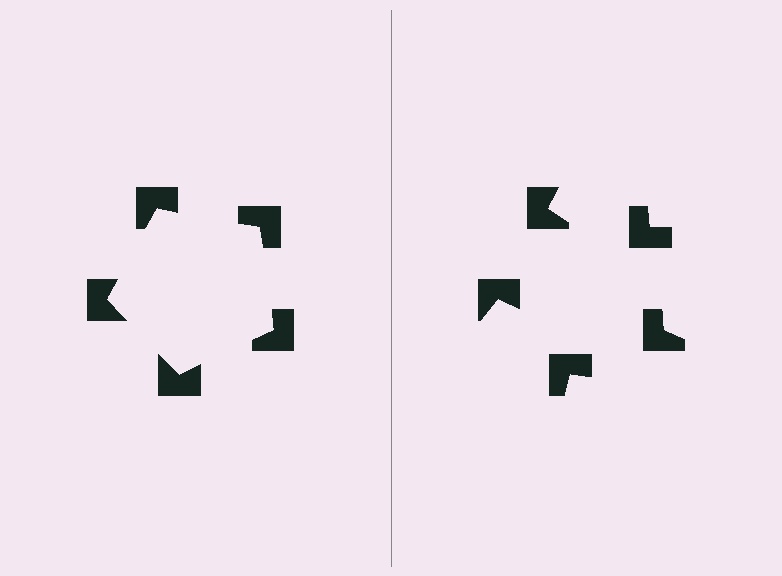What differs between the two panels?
The notched squares are positioned identically on both sides; only the wedge orientations differ. On the left they align to a pentagon; on the right they are misaligned.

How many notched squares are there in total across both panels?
10 — 5 on each side.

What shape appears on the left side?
An illusory pentagon.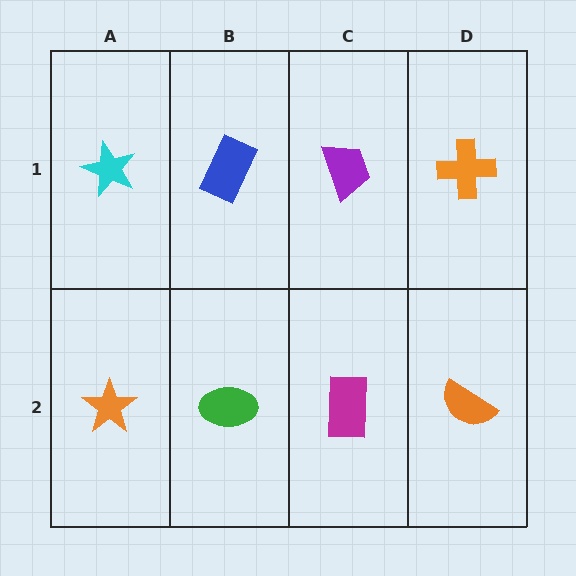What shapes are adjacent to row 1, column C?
A magenta rectangle (row 2, column C), a blue rectangle (row 1, column B), an orange cross (row 1, column D).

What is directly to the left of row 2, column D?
A magenta rectangle.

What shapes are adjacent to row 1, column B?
A green ellipse (row 2, column B), a cyan star (row 1, column A), a purple trapezoid (row 1, column C).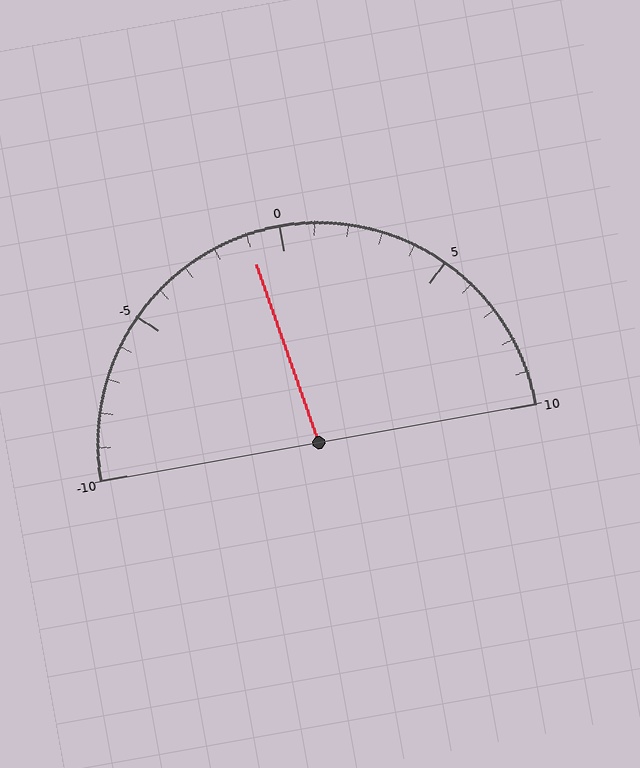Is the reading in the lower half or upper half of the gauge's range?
The reading is in the lower half of the range (-10 to 10).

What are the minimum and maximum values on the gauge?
The gauge ranges from -10 to 10.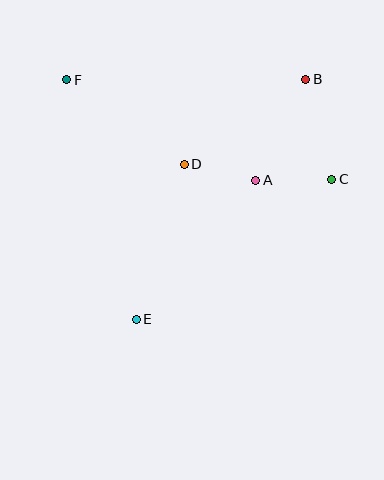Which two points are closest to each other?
Points A and D are closest to each other.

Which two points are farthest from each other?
Points B and E are farthest from each other.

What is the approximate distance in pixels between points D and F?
The distance between D and F is approximately 145 pixels.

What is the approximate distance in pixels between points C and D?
The distance between C and D is approximately 148 pixels.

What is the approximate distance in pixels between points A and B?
The distance between A and B is approximately 113 pixels.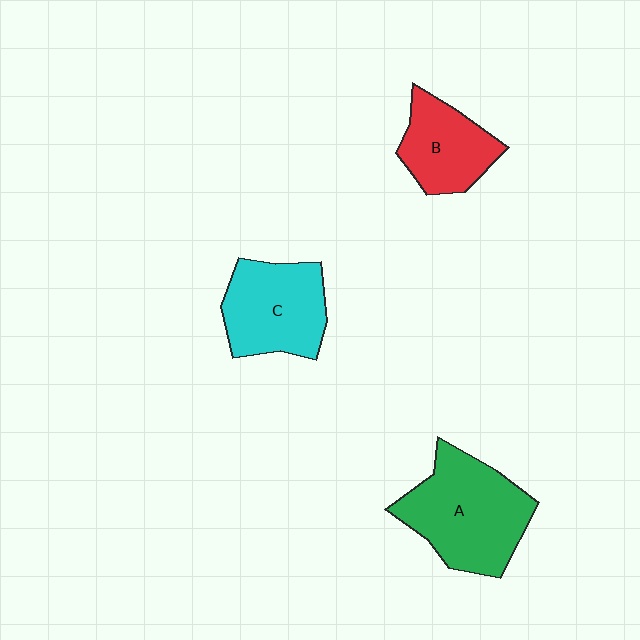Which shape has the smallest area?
Shape B (red).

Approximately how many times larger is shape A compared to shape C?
Approximately 1.3 times.